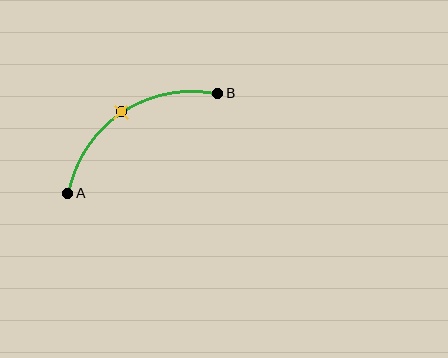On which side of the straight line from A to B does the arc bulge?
The arc bulges above and to the left of the straight line connecting A and B.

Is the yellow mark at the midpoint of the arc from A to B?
Yes. The yellow mark lies on the arc at equal arc-length from both A and B — it is the arc midpoint.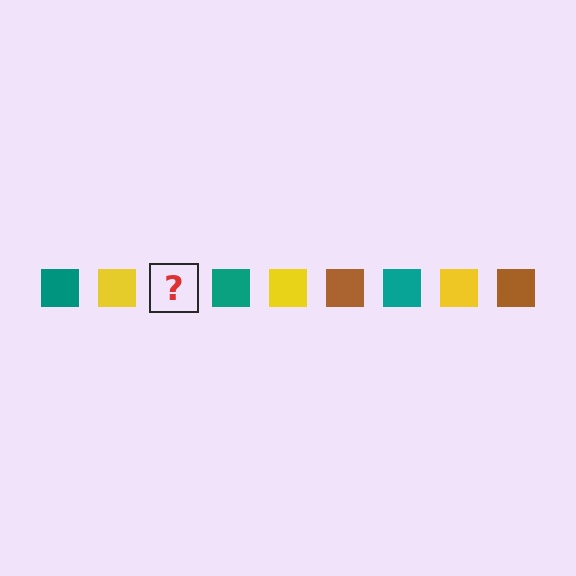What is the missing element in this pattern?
The missing element is a brown square.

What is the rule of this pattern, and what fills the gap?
The rule is that the pattern cycles through teal, yellow, brown squares. The gap should be filled with a brown square.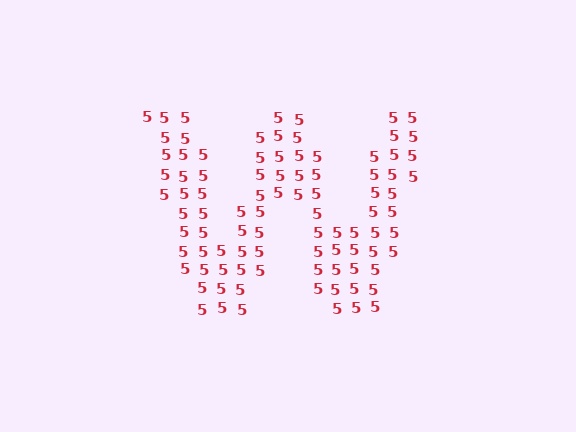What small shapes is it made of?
It is made of small digit 5's.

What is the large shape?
The large shape is the letter W.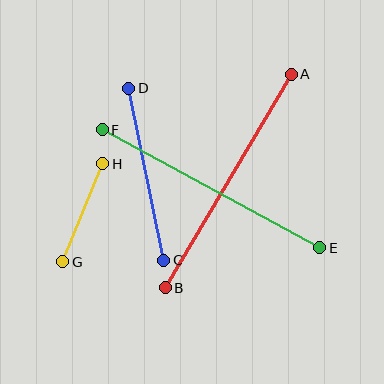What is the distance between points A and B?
The distance is approximately 248 pixels.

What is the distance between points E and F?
The distance is approximately 247 pixels.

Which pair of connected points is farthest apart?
Points A and B are farthest apart.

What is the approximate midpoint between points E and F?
The midpoint is at approximately (211, 189) pixels.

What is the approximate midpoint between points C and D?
The midpoint is at approximately (146, 174) pixels.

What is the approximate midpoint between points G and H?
The midpoint is at approximately (83, 213) pixels.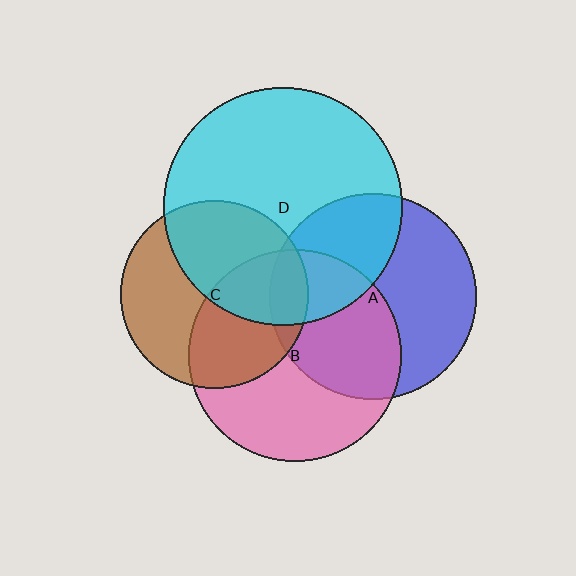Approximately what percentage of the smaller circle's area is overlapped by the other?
Approximately 35%.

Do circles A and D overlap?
Yes.